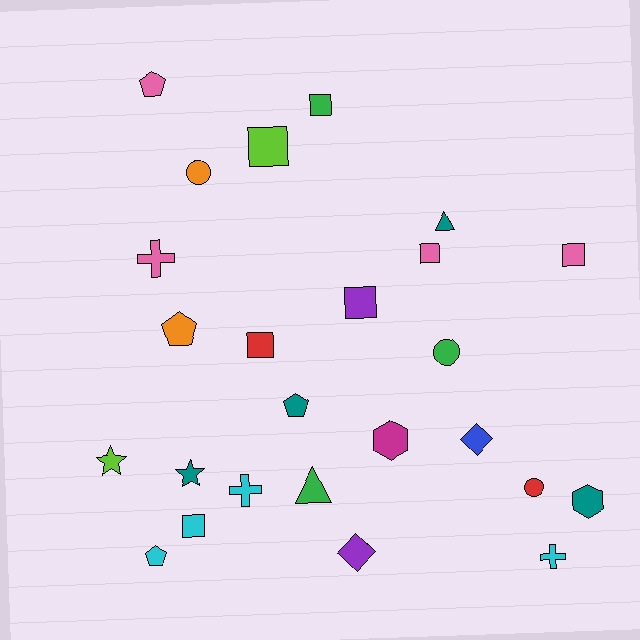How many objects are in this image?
There are 25 objects.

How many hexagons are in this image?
There are 2 hexagons.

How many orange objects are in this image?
There are 2 orange objects.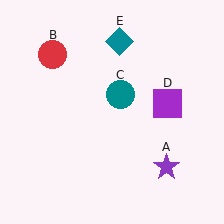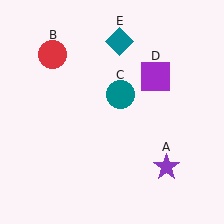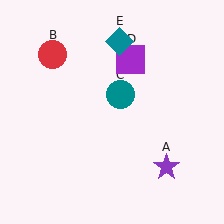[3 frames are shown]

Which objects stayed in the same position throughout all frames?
Purple star (object A) and red circle (object B) and teal circle (object C) and teal diamond (object E) remained stationary.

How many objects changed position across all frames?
1 object changed position: purple square (object D).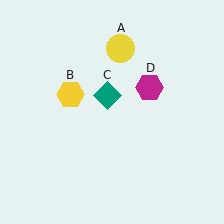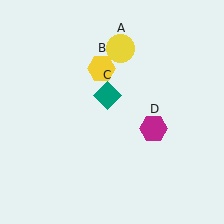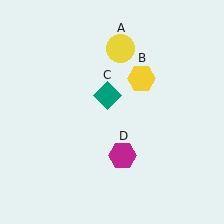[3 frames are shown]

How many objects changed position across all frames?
2 objects changed position: yellow hexagon (object B), magenta hexagon (object D).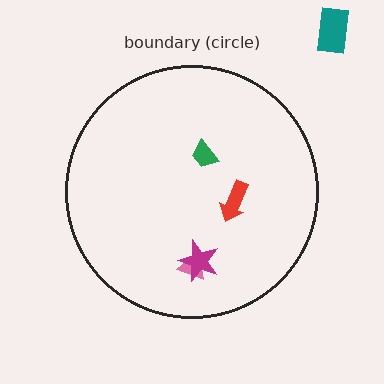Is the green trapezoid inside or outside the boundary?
Inside.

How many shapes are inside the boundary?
4 inside, 1 outside.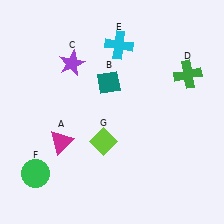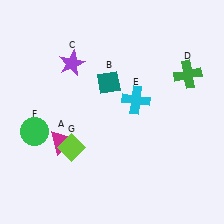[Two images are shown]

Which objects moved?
The objects that moved are: the cyan cross (E), the green circle (F), the lime diamond (G).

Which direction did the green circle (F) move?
The green circle (F) moved up.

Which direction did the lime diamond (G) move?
The lime diamond (G) moved left.